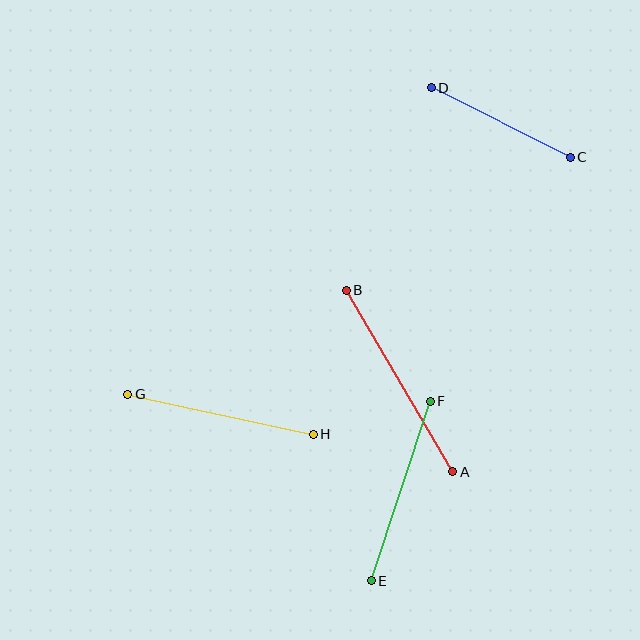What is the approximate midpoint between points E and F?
The midpoint is at approximately (401, 491) pixels.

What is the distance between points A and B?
The distance is approximately 211 pixels.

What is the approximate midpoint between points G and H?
The midpoint is at approximately (220, 414) pixels.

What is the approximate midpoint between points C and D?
The midpoint is at approximately (501, 122) pixels.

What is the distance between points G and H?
The distance is approximately 190 pixels.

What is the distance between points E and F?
The distance is approximately 189 pixels.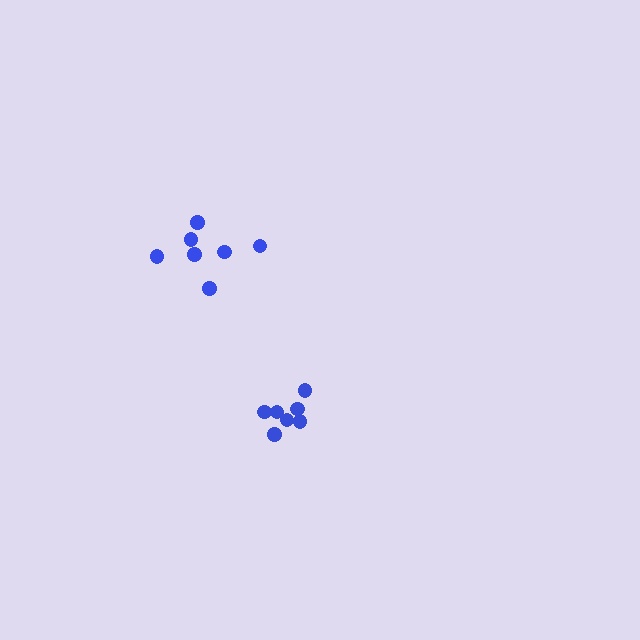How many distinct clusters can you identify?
There are 2 distinct clusters.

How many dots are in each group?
Group 1: 7 dots, Group 2: 7 dots (14 total).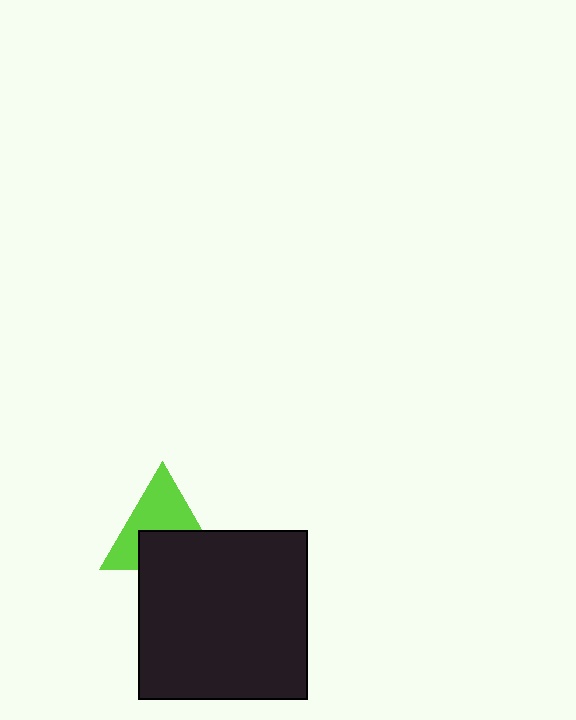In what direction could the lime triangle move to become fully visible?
The lime triangle could move up. That would shift it out from behind the black square entirely.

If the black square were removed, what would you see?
You would see the complete lime triangle.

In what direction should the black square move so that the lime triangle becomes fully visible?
The black square should move down. That is the shortest direction to clear the overlap and leave the lime triangle fully visible.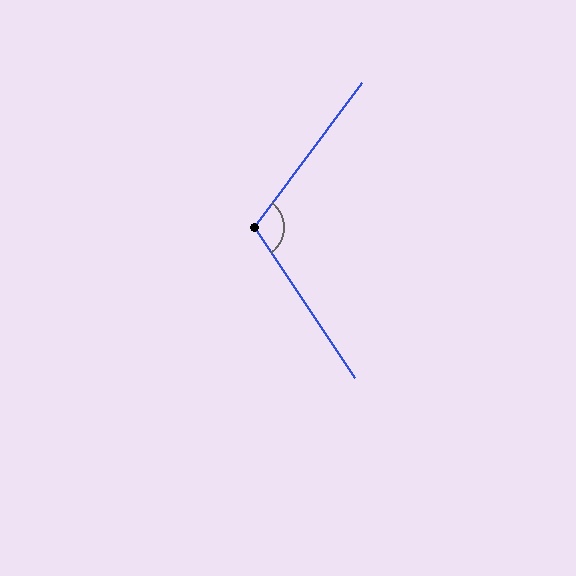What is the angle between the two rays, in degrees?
Approximately 110 degrees.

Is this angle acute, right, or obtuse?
It is obtuse.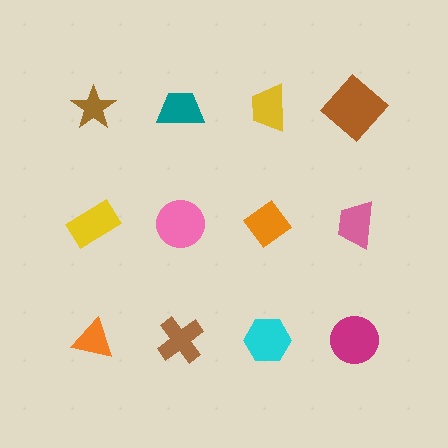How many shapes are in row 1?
4 shapes.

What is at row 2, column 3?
An orange diamond.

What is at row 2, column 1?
A yellow rectangle.